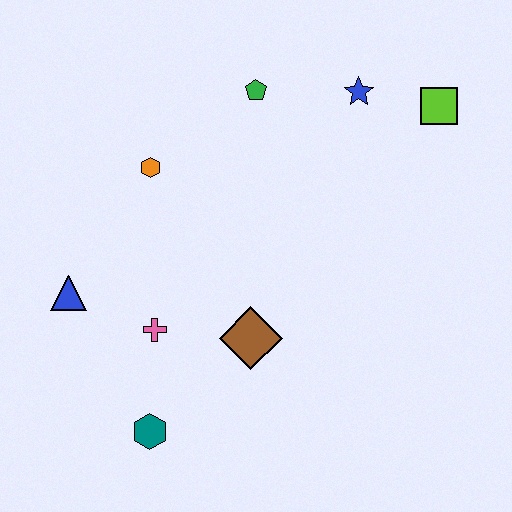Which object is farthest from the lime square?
The teal hexagon is farthest from the lime square.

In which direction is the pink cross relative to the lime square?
The pink cross is to the left of the lime square.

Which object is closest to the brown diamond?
The pink cross is closest to the brown diamond.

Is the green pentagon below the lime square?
No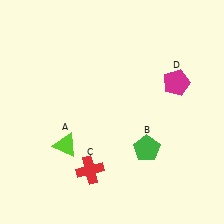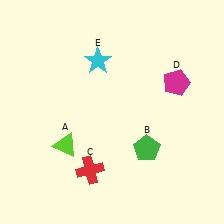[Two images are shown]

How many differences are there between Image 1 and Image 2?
There is 1 difference between the two images.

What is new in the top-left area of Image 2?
A cyan star (E) was added in the top-left area of Image 2.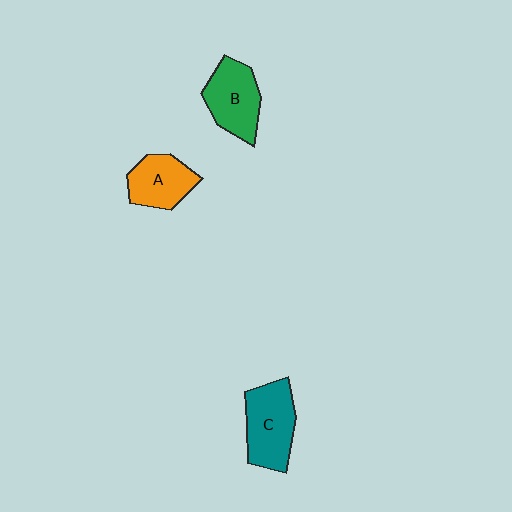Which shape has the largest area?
Shape C (teal).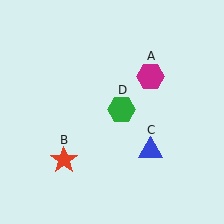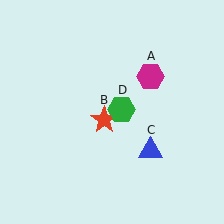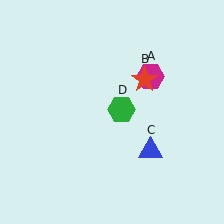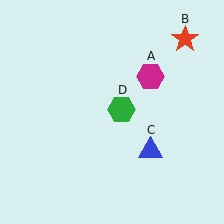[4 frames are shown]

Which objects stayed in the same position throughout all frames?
Magenta hexagon (object A) and blue triangle (object C) and green hexagon (object D) remained stationary.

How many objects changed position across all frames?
1 object changed position: red star (object B).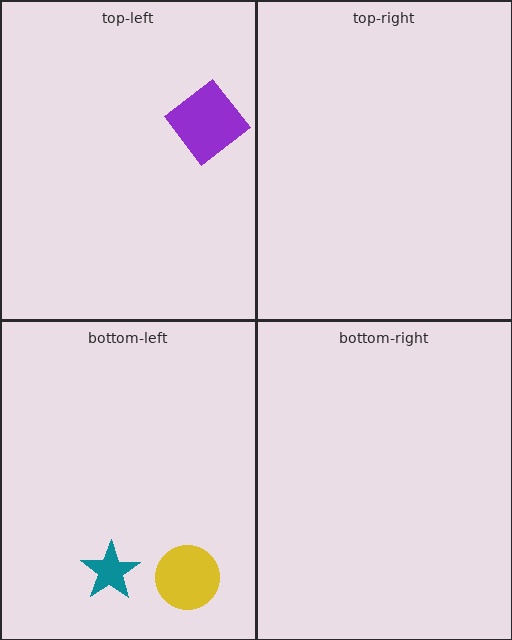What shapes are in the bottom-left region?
The yellow circle, the teal star.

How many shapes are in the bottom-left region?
2.